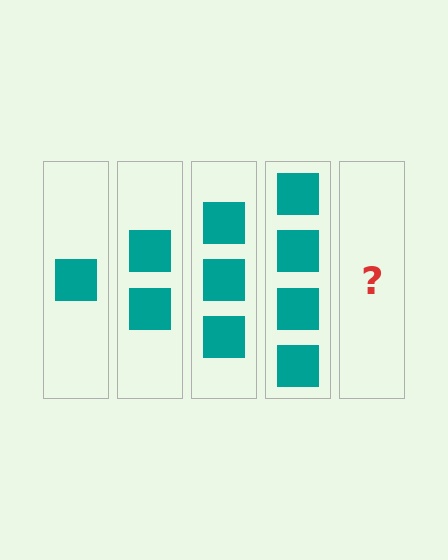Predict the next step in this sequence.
The next step is 5 squares.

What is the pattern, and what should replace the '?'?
The pattern is that each step adds one more square. The '?' should be 5 squares.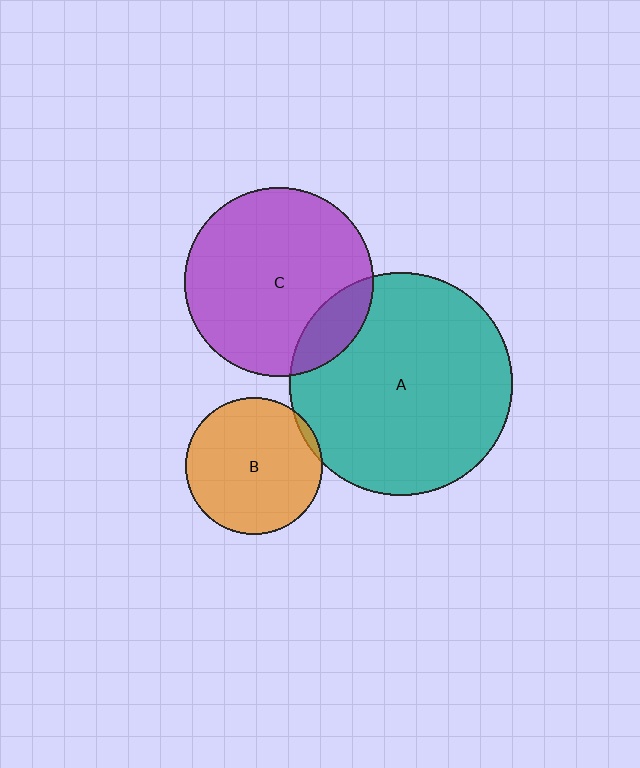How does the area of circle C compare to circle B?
Approximately 1.9 times.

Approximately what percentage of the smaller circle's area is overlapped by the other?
Approximately 15%.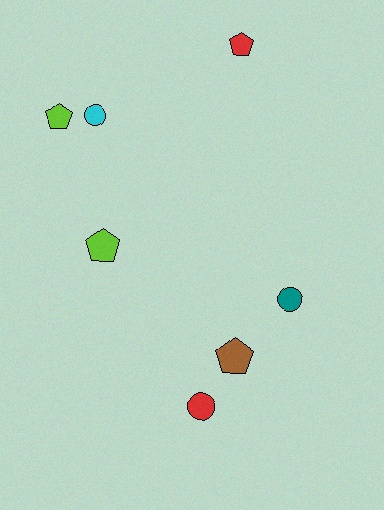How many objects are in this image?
There are 7 objects.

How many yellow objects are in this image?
There are no yellow objects.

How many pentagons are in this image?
There are 4 pentagons.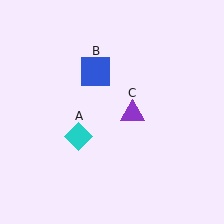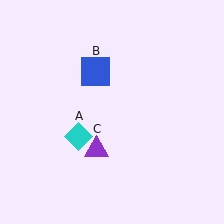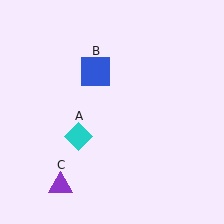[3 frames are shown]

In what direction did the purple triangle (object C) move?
The purple triangle (object C) moved down and to the left.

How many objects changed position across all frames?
1 object changed position: purple triangle (object C).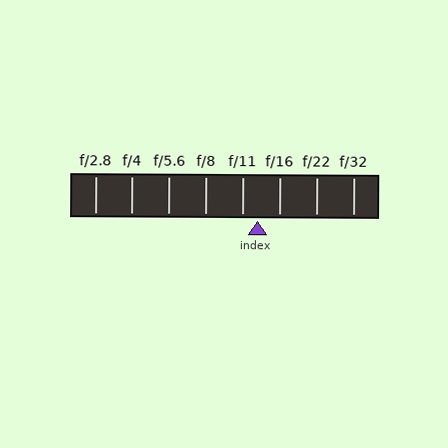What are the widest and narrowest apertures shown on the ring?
The widest aperture shown is f/2.8 and the narrowest is f/32.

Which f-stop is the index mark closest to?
The index mark is closest to f/11.